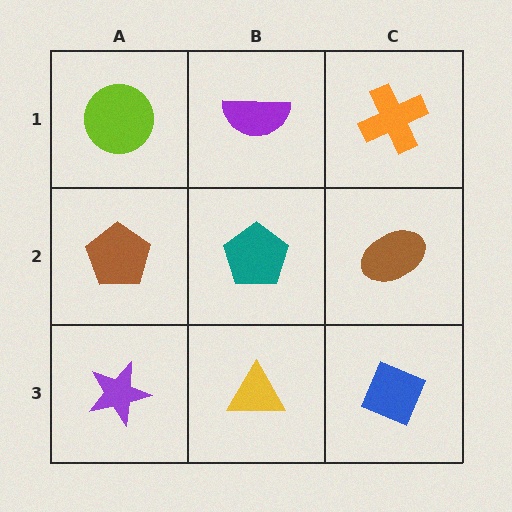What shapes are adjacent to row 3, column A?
A brown pentagon (row 2, column A), a yellow triangle (row 3, column B).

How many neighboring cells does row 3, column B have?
3.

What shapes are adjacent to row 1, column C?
A brown ellipse (row 2, column C), a purple semicircle (row 1, column B).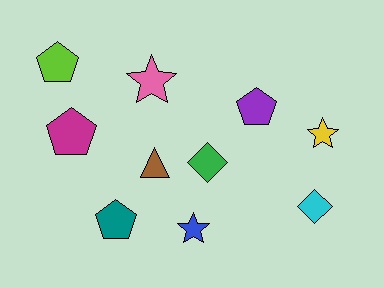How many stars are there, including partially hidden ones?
There are 3 stars.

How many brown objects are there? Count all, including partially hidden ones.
There is 1 brown object.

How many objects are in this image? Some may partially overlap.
There are 10 objects.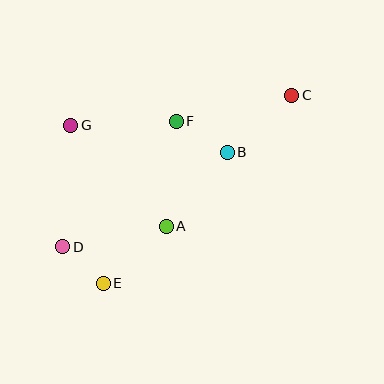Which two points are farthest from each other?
Points C and D are farthest from each other.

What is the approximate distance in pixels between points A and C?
The distance between A and C is approximately 182 pixels.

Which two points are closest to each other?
Points D and E are closest to each other.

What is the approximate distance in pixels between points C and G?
The distance between C and G is approximately 223 pixels.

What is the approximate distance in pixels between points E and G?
The distance between E and G is approximately 161 pixels.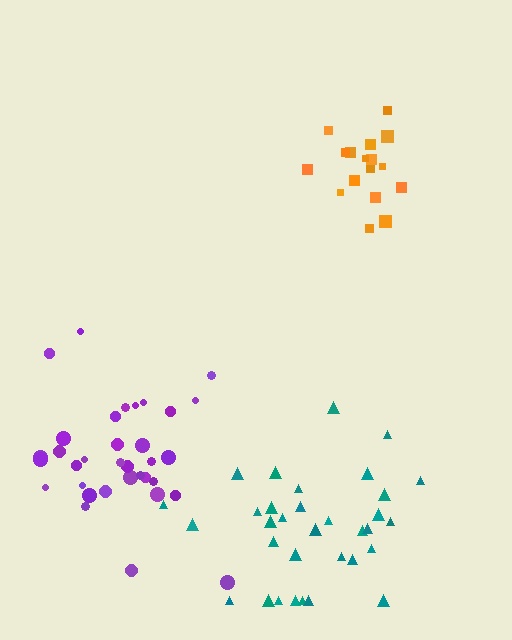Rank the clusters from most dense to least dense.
purple, orange, teal.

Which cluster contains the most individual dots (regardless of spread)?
Purple (34).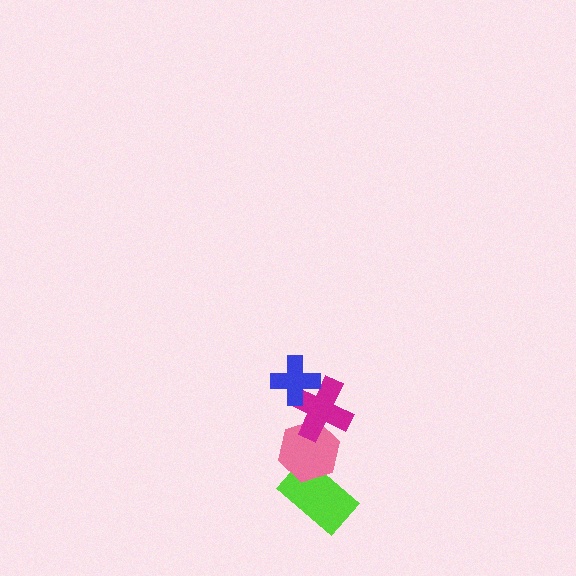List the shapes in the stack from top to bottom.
From top to bottom: the blue cross, the magenta cross, the pink hexagon, the lime rectangle.